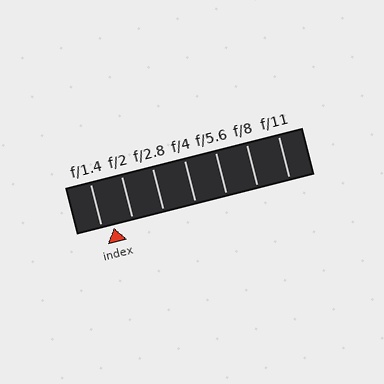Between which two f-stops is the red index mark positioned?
The index mark is between f/1.4 and f/2.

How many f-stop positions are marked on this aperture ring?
There are 7 f-stop positions marked.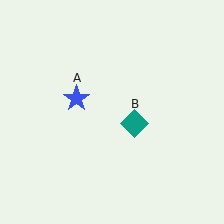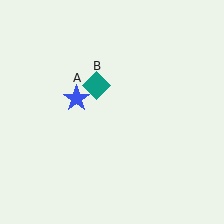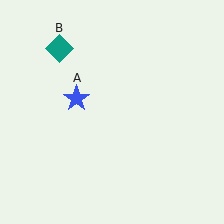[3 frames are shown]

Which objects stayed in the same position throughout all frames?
Blue star (object A) remained stationary.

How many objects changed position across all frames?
1 object changed position: teal diamond (object B).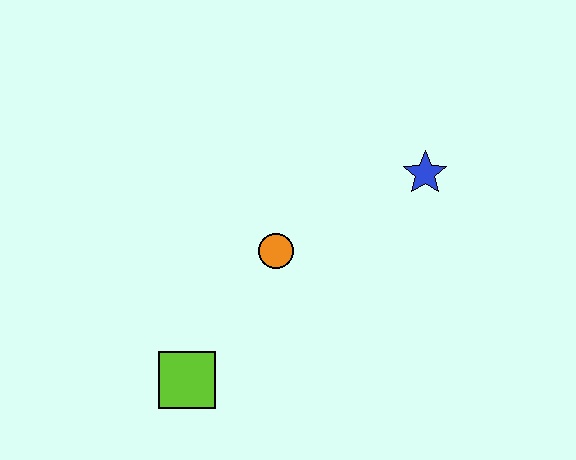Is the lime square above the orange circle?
No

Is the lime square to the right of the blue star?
No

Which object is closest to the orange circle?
The lime square is closest to the orange circle.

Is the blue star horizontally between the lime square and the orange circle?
No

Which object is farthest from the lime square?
The blue star is farthest from the lime square.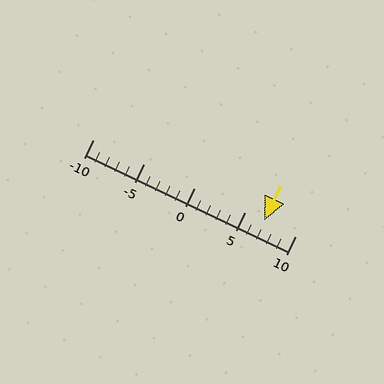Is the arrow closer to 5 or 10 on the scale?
The arrow is closer to 5.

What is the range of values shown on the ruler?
The ruler shows values from -10 to 10.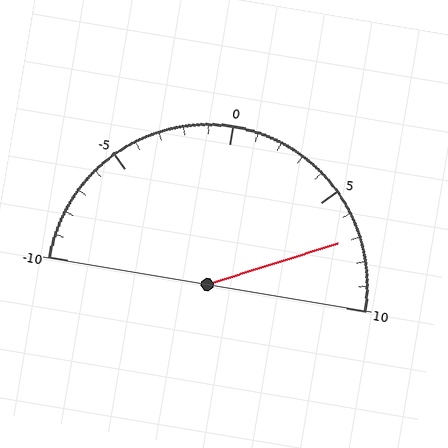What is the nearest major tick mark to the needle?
The nearest major tick mark is 5.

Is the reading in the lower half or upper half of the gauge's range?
The reading is in the upper half of the range (-10 to 10).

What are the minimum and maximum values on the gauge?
The gauge ranges from -10 to 10.